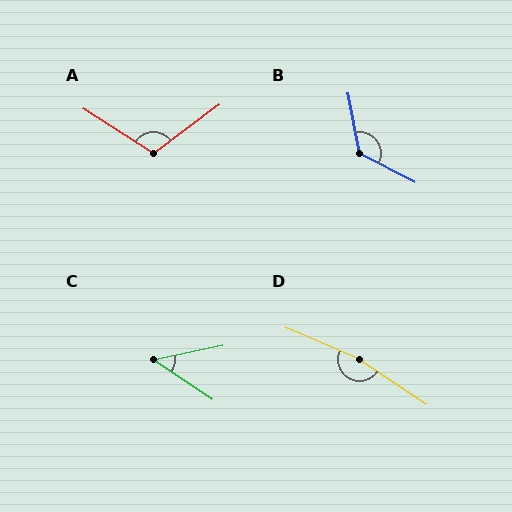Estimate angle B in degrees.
Approximately 128 degrees.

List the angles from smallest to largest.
C (46°), A (111°), B (128°), D (169°).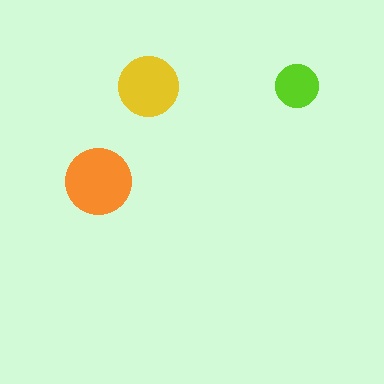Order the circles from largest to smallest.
the orange one, the yellow one, the lime one.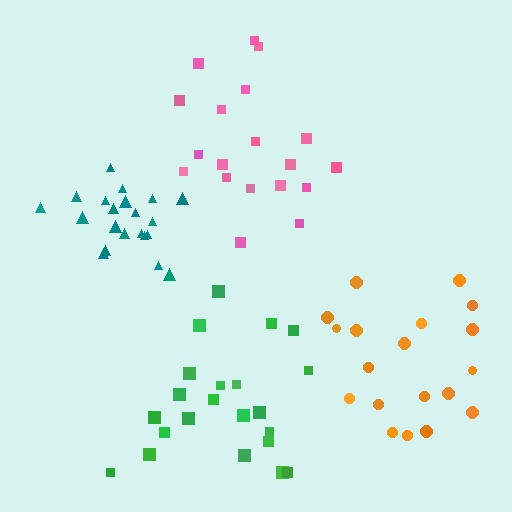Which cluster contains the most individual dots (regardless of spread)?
Green (22).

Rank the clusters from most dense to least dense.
teal, pink, green, orange.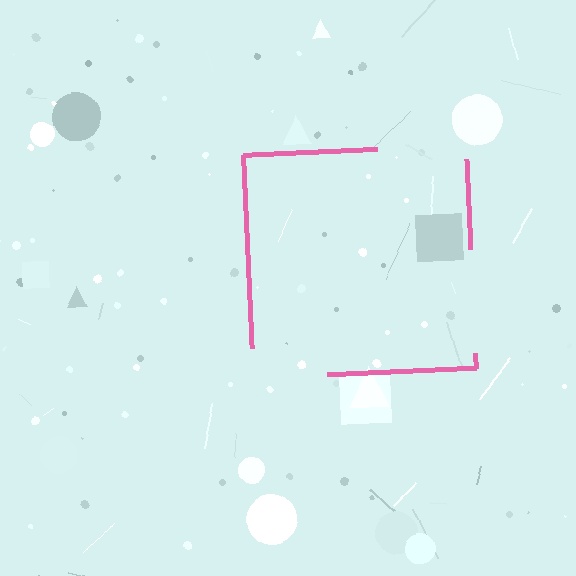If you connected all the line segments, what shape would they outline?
They would outline a square.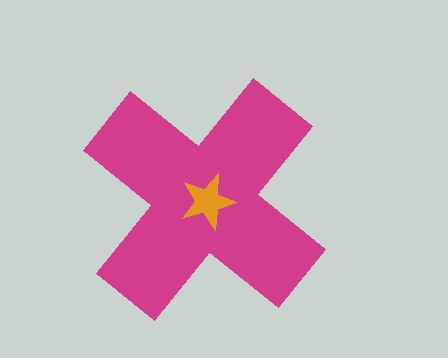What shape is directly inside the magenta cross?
The orange star.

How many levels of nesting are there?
2.